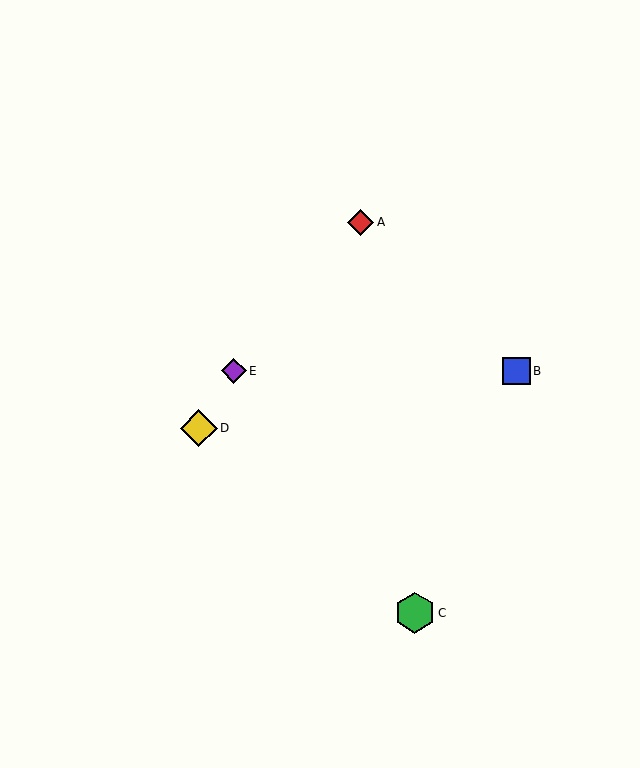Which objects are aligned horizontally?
Objects B, E are aligned horizontally.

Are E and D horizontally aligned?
No, E is at y≈371 and D is at y≈428.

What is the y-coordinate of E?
Object E is at y≈371.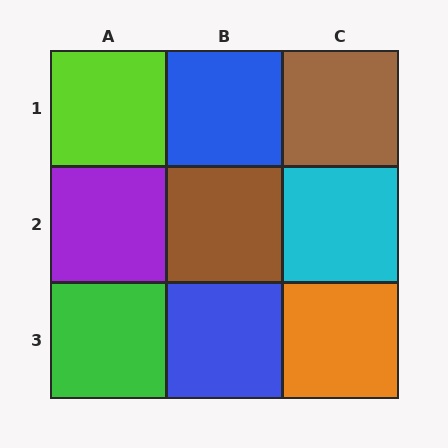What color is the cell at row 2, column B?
Brown.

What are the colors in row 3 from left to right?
Green, blue, orange.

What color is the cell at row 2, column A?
Purple.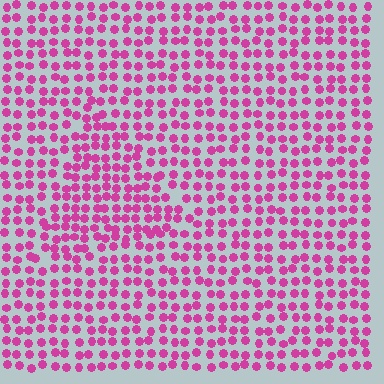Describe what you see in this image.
The image contains small magenta elements arranged at two different densities. A triangle-shaped region is visible where the elements are more densely packed than the surrounding area.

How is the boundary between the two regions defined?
The boundary is defined by a change in element density (approximately 1.4x ratio). All elements are the same color, size, and shape.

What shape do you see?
I see a triangle.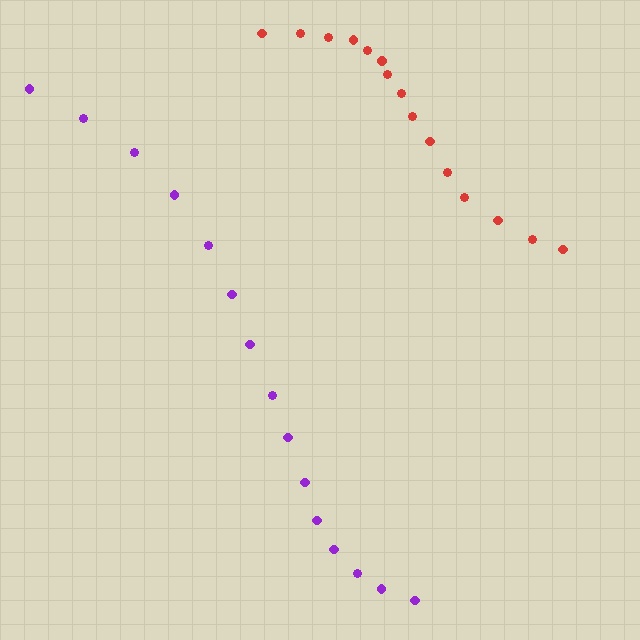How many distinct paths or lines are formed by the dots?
There are 2 distinct paths.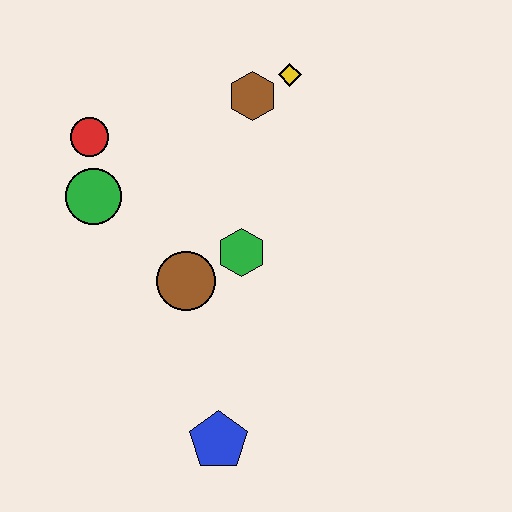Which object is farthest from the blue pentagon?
The yellow diamond is farthest from the blue pentagon.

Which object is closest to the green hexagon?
The brown circle is closest to the green hexagon.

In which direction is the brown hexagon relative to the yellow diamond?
The brown hexagon is to the left of the yellow diamond.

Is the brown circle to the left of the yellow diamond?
Yes